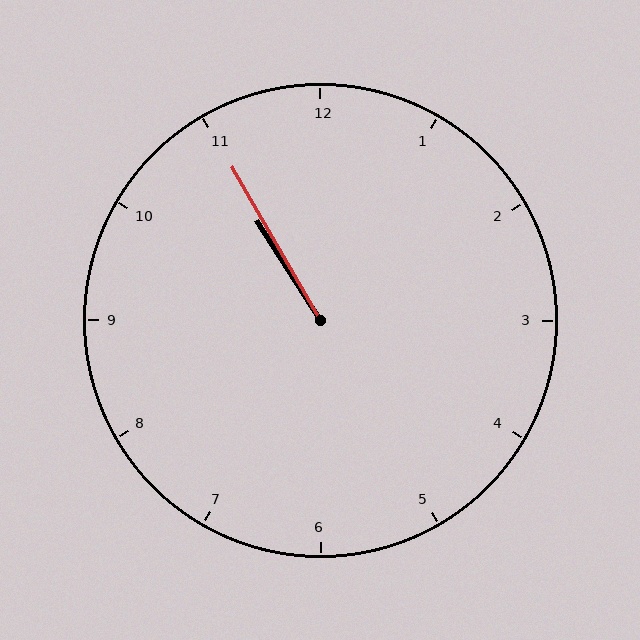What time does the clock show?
10:55.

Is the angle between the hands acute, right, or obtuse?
It is acute.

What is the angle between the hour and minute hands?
Approximately 2 degrees.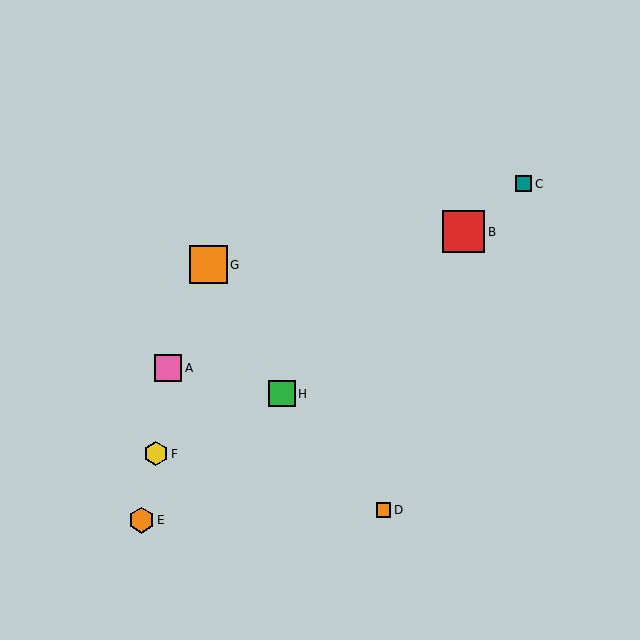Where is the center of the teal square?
The center of the teal square is at (524, 184).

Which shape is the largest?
The red square (labeled B) is the largest.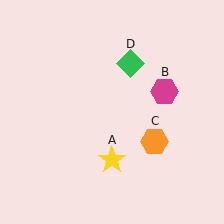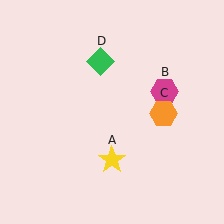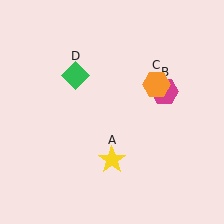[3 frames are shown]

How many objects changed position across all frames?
2 objects changed position: orange hexagon (object C), green diamond (object D).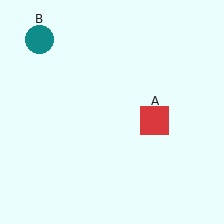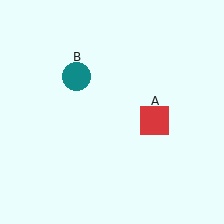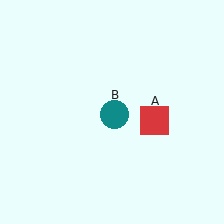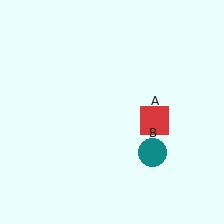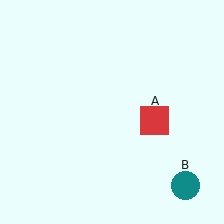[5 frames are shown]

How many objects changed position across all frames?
1 object changed position: teal circle (object B).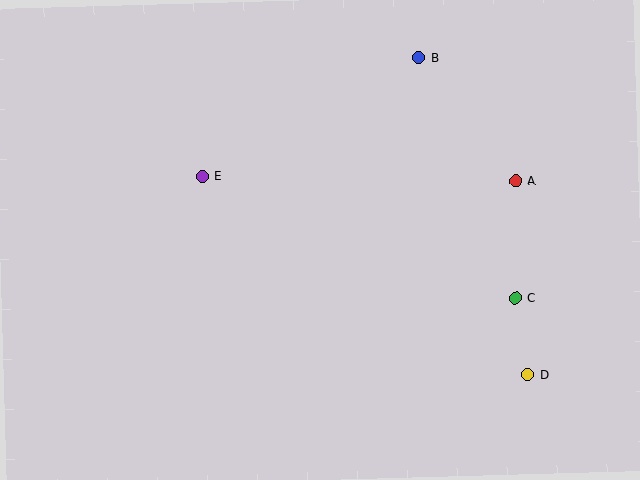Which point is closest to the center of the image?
Point E at (202, 177) is closest to the center.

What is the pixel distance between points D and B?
The distance between D and B is 335 pixels.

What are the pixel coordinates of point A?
Point A is at (516, 181).